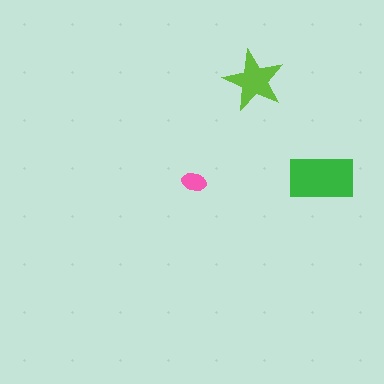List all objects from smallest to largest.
The pink ellipse, the lime star, the green rectangle.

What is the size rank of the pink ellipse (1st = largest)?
3rd.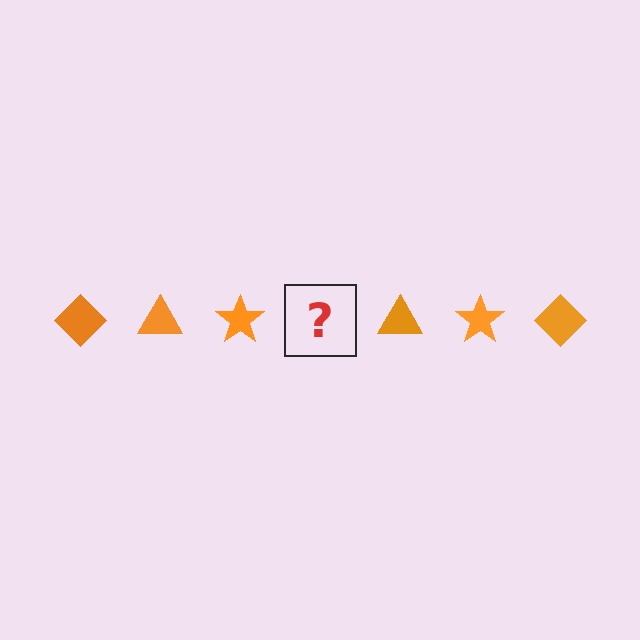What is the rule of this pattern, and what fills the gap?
The rule is that the pattern cycles through diamond, triangle, star shapes in orange. The gap should be filled with an orange diamond.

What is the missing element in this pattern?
The missing element is an orange diamond.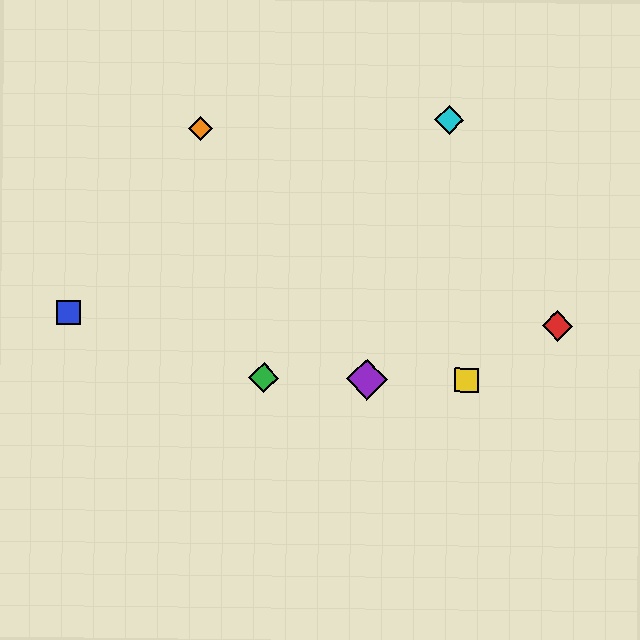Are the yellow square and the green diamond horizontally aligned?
Yes, both are at y≈380.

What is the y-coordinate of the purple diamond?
The purple diamond is at y≈379.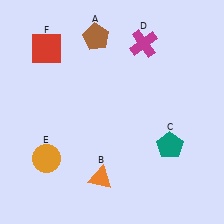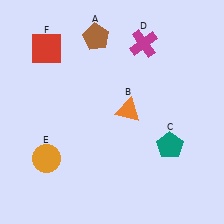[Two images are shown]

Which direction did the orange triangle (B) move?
The orange triangle (B) moved up.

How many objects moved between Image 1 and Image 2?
1 object moved between the two images.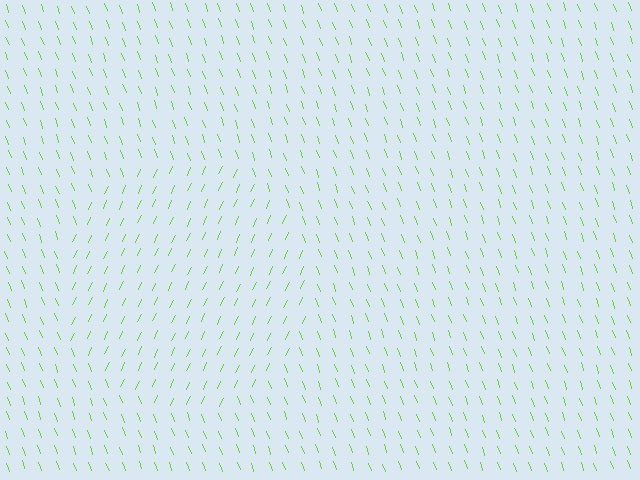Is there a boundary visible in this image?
Yes, there is a texture boundary formed by a change in line orientation.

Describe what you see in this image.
The image is filled with small lime line segments. A circle region in the image has lines oriented differently from the surrounding lines, creating a visible texture boundary.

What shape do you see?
I see a circle.